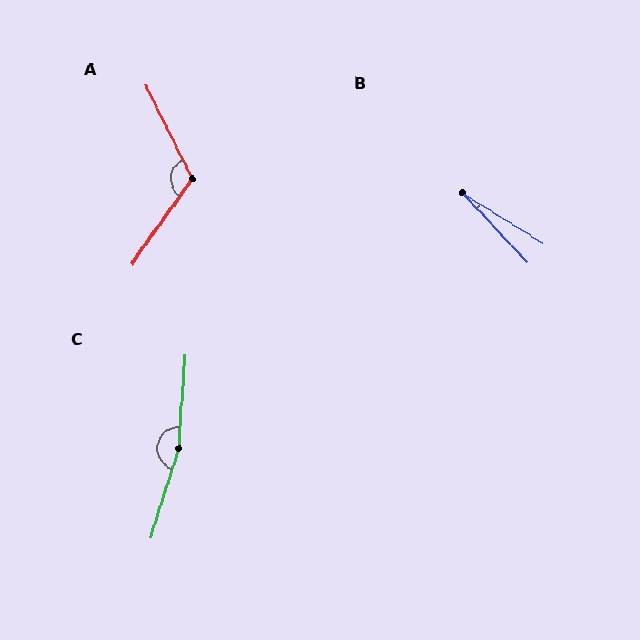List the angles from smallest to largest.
B (15°), A (118°), C (166°).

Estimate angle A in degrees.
Approximately 118 degrees.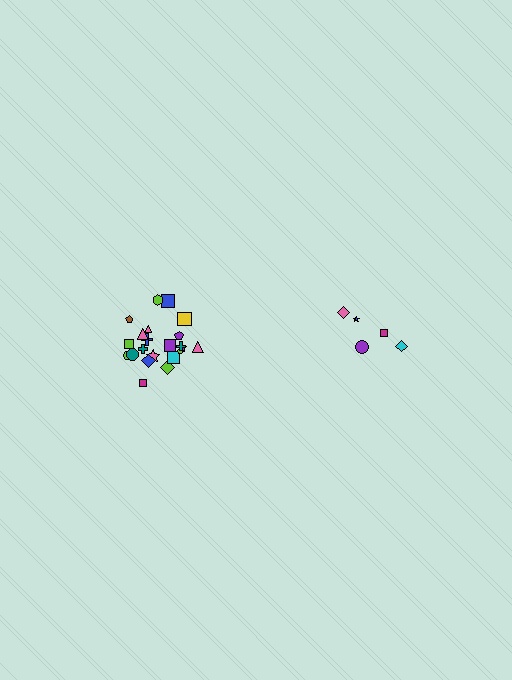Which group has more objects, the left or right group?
The left group.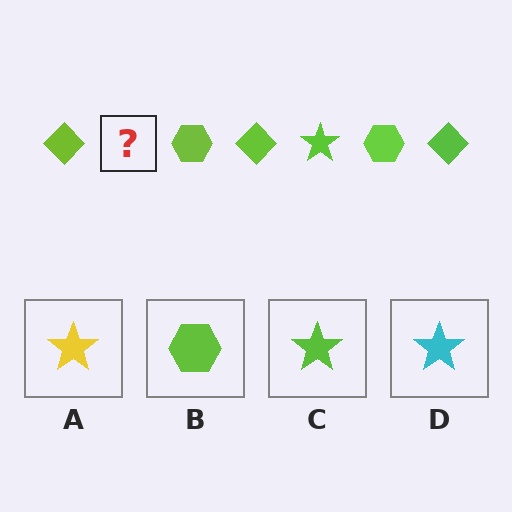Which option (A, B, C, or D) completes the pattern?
C.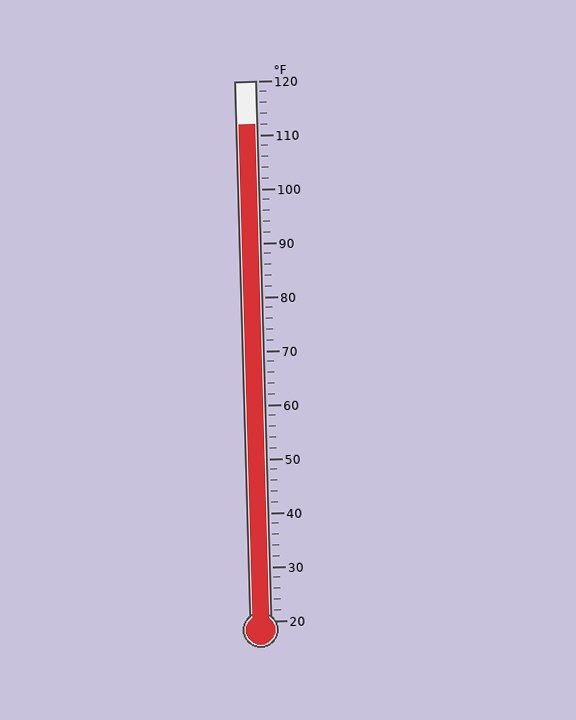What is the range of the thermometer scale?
The thermometer scale ranges from 20°F to 120°F.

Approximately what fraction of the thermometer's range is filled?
The thermometer is filled to approximately 90% of its range.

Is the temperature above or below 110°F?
The temperature is above 110°F.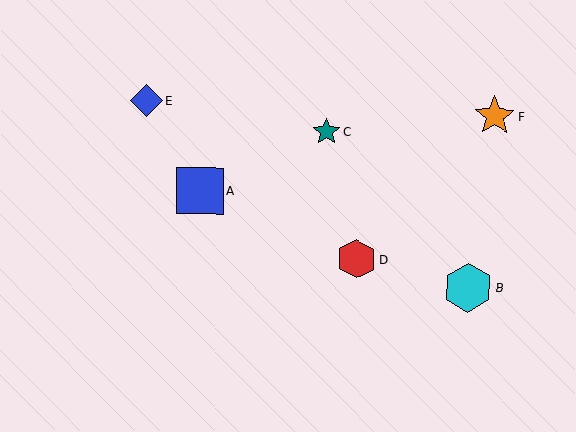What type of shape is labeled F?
Shape F is an orange star.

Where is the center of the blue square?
The center of the blue square is at (200, 191).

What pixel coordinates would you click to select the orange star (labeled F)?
Click at (494, 116) to select the orange star F.